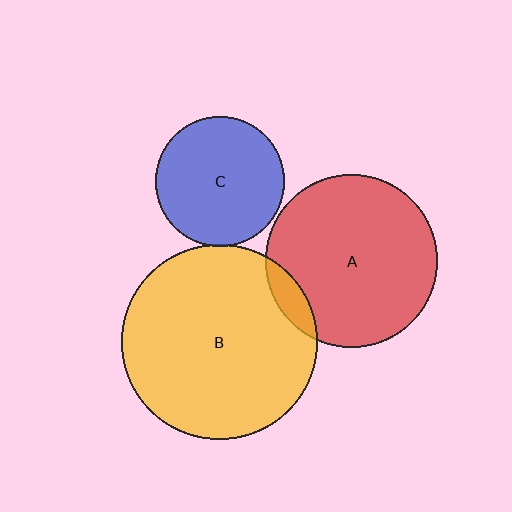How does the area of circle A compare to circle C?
Approximately 1.8 times.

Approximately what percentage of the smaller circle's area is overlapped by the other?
Approximately 10%.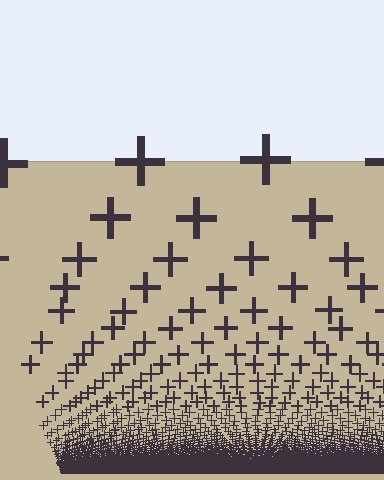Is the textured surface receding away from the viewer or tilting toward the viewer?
The surface appears to tilt toward the viewer. Texture elements get larger and sparser toward the top.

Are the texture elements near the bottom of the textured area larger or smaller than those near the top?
Smaller. The gradient is inverted — elements near the bottom are smaller and denser.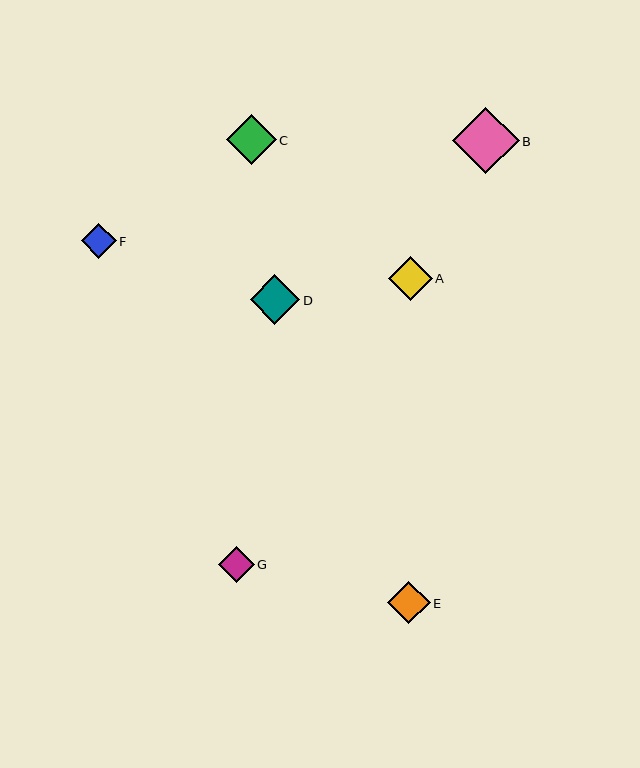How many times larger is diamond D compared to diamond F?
Diamond D is approximately 1.4 times the size of diamond F.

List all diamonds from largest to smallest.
From largest to smallest: B, D, C, A, E, G, F.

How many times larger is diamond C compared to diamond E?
Diamond C is approximately 1.2 times the size of diamond E.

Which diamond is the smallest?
Diamond F is the smallest with a size of approximately 34 pixels.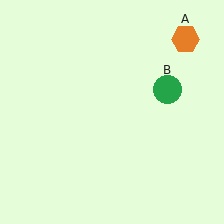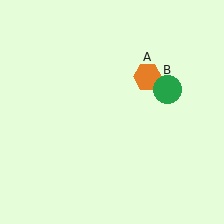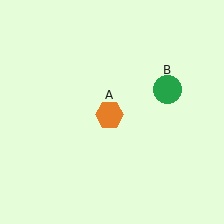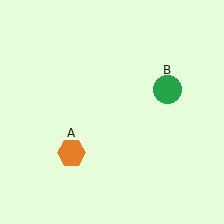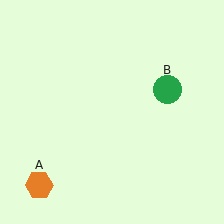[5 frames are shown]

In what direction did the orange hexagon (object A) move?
The orange hexagon (object A) moved down and to the left.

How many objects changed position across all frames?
1 object changed position: orange hexagon (object A).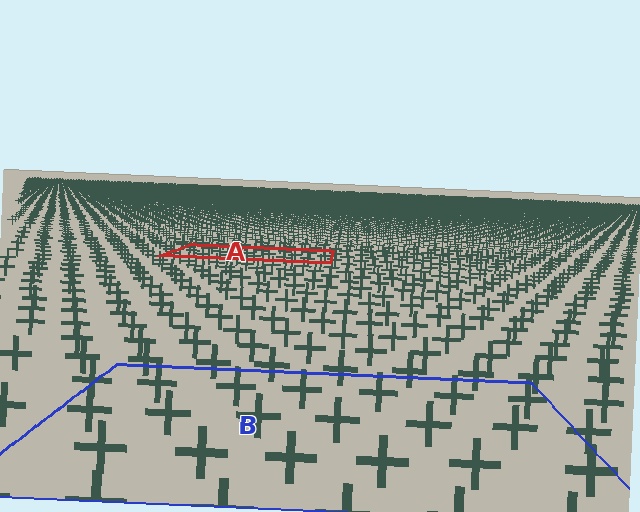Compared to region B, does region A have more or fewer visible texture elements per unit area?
Region A has more texture elements per unit area — they are packed more densely because it is farther away.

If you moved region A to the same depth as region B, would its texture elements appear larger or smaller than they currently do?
They would appear larger. At a closer depth, the same texture elements are projected at a bigger on-screen size.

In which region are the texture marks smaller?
The texture marks are smaller in region A, because it is farther away.